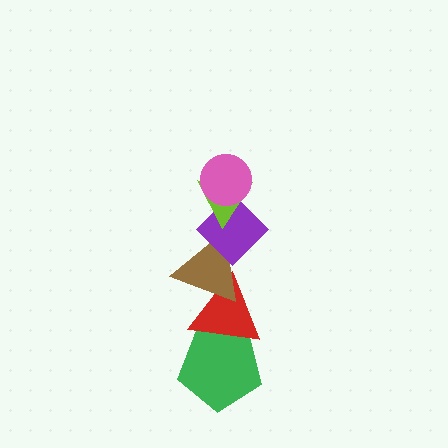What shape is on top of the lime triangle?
The pink circle is on top of the lime triangle.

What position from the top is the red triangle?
The red triangle is 5th from the top.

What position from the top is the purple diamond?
The purple diamond is 3rd from the top.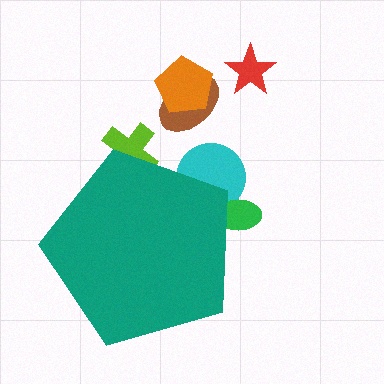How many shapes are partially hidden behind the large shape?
3 shapes are partially hidden.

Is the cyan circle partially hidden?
Yes, the cyan circle is partially hidden behind the teal pentagon.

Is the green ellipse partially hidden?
Yes, the green ellipse is partially hidden behind the teal pentagon.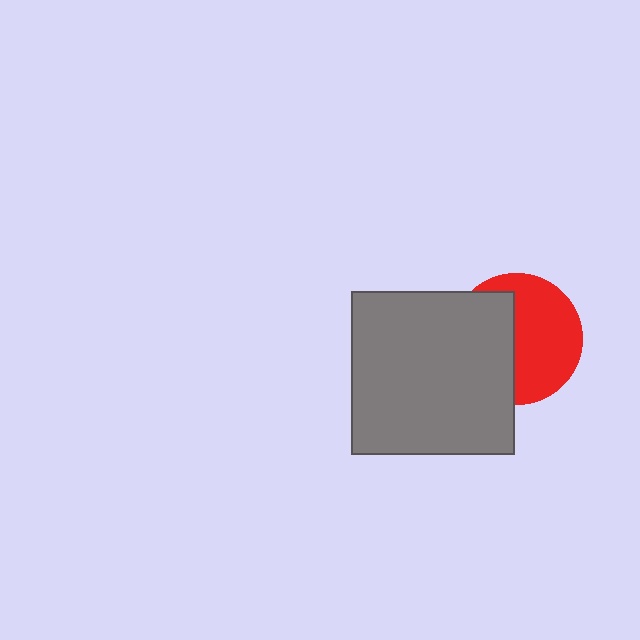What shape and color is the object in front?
The object in front is a gray square.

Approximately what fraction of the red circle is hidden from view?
Roughly 45% of the red circle is hidden behind the gray square.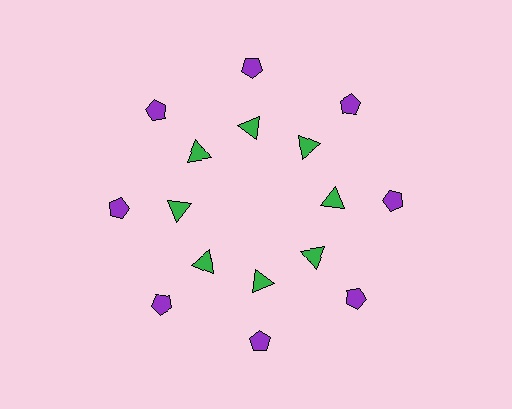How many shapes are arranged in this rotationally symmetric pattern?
There are 16 shapes, arranged in 8 groups of 2.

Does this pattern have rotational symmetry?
Yes, this pattern has 8-fold rotational symmetry. It looks the same after rotating 45 degrees around the center.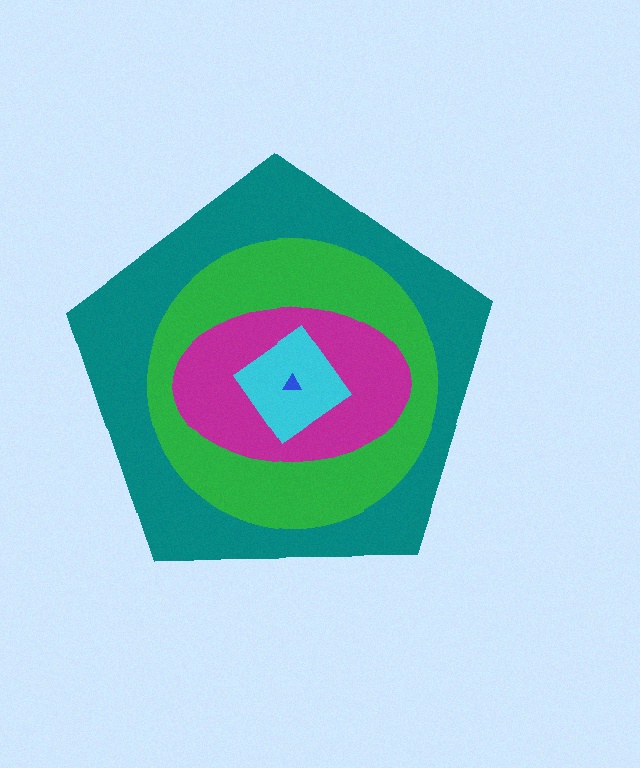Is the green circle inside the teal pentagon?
Yes.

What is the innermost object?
The blue triangle.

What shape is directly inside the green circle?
The magenta ellipse.